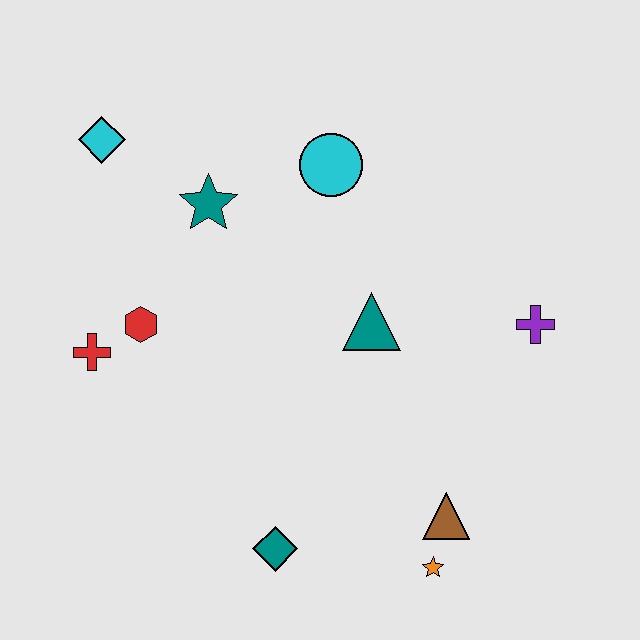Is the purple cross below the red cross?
No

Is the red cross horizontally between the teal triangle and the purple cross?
No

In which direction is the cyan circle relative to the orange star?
The cyan circle is above the orange star.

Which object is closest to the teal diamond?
The orange star is closest to the teal diamond.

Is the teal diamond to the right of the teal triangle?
No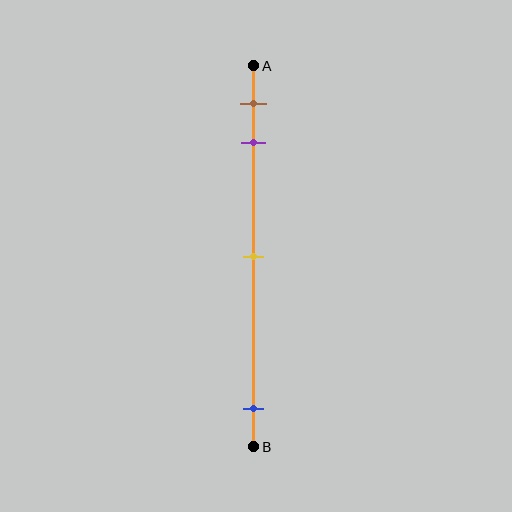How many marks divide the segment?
There are 4 marks dividing the segment.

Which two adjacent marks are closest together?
The brown and purple marks are the closest adjacent pair.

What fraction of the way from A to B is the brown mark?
The brown mark is approximately 10% (0.1) of the way from A to B.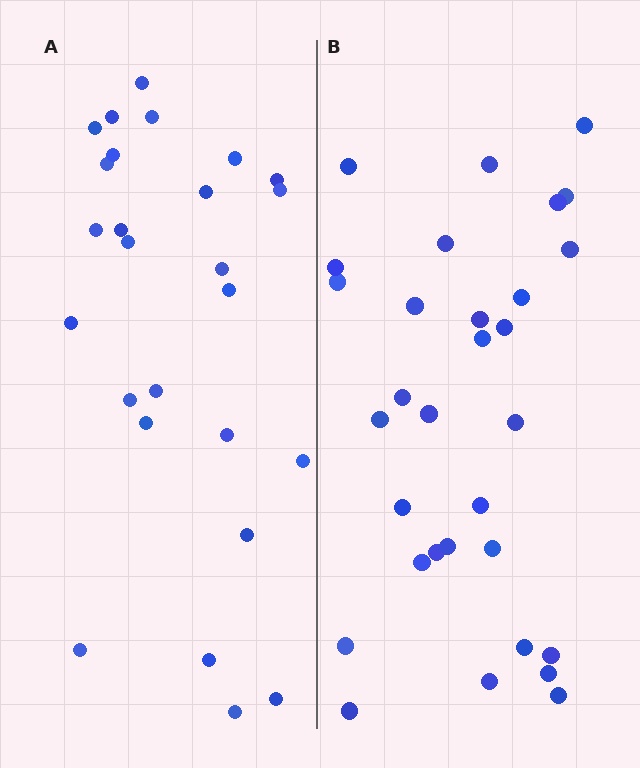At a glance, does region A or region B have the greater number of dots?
Region B (the right region) has more dots.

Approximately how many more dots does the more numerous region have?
Region B has about 5 more dots than region A.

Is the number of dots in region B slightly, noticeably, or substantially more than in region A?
Region B has only slightly more — the two regions are fairly close. The ratio is roughly 1.2 to 1.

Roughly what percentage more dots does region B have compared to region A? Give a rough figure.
About 20% more.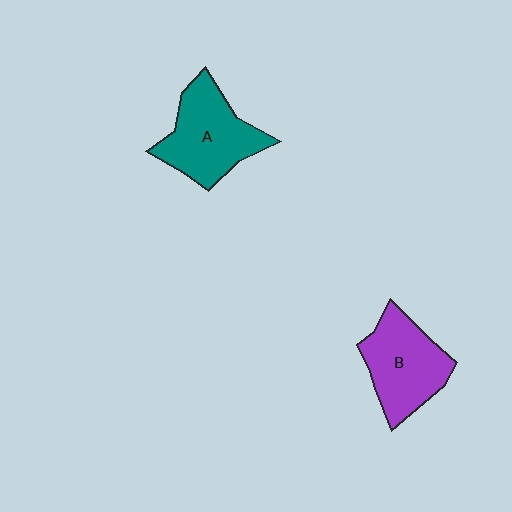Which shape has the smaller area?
Shape B (purple).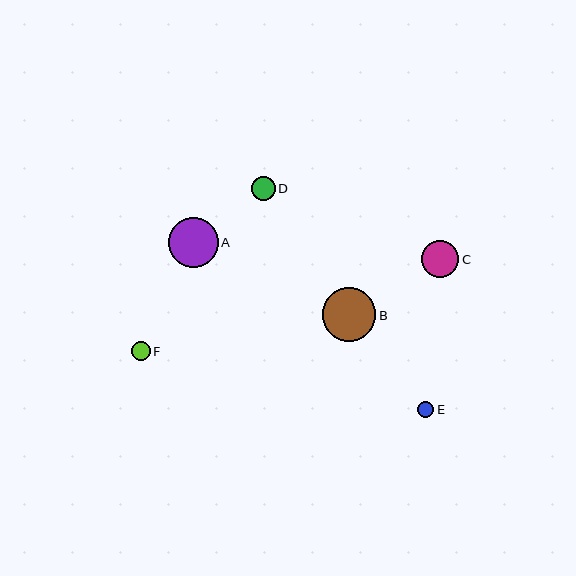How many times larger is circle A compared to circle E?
Circle A is approximately 3.0 times the size of circle E.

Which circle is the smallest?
Circle E is the smallest with a size of approximately 17 pixels.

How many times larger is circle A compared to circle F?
Circle A is approximately 2.6 times the size of circle F.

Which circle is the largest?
Circle B is the largest with a size of approximately 53 pixels.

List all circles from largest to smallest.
From largest to smallest: B, A, C, D, F, E.